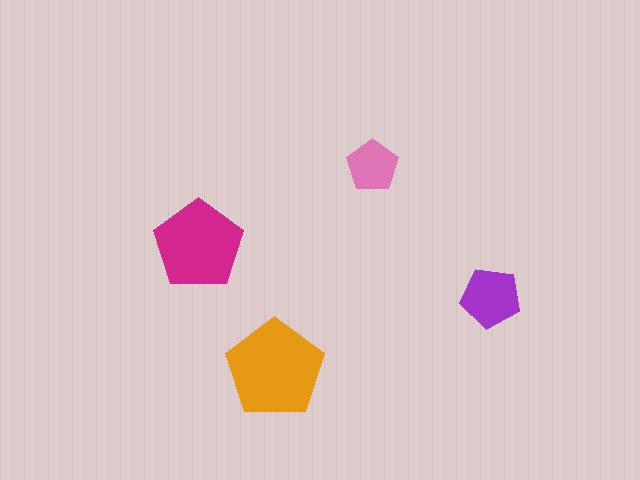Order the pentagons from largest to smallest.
the orange one, the magenta one, the purple one, the pink one.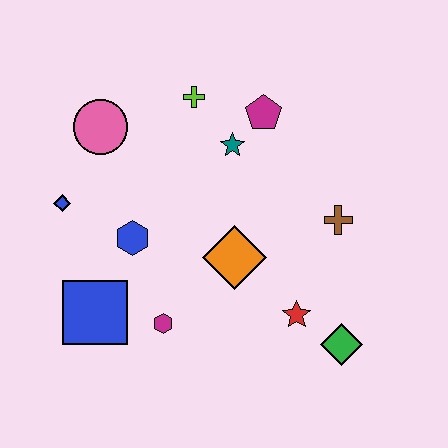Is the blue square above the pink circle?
No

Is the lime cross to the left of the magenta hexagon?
No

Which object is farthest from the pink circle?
The green diamond is farthest from the pink circle.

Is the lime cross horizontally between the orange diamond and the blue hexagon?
Yes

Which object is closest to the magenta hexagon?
The blue square is closest to the magenta hexagon.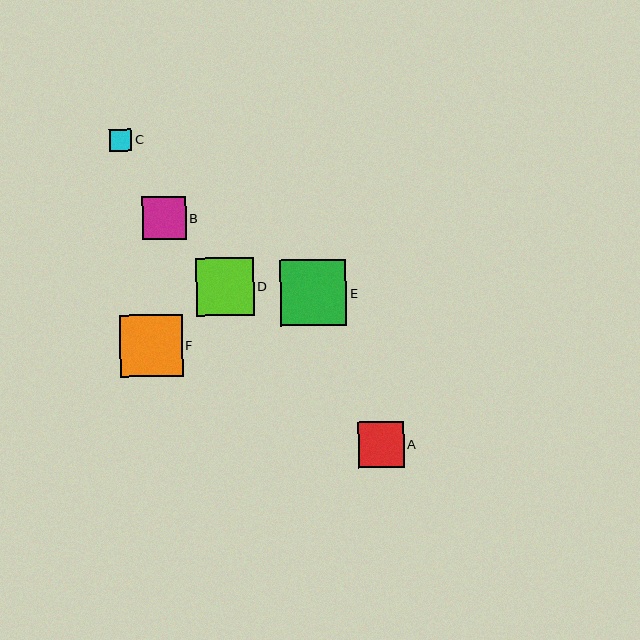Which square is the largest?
Square E is the largest with a size of approximately 66 pixels.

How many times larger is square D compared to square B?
Square D is approximately 1.3 times the size of square B.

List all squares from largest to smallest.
From largest to smallest: E, F, D, A, B, C.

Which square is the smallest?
Square C is the smallest with a size of approximately 22 pixels.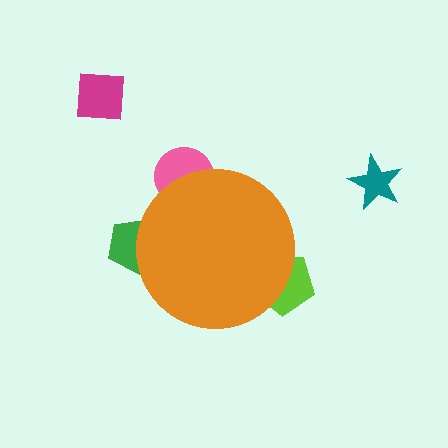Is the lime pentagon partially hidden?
Yes, the lime pentagon is partially hidden behind the orange circle.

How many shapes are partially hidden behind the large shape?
3 shapes are partially hidden.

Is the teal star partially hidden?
No, the teal star is fully visible.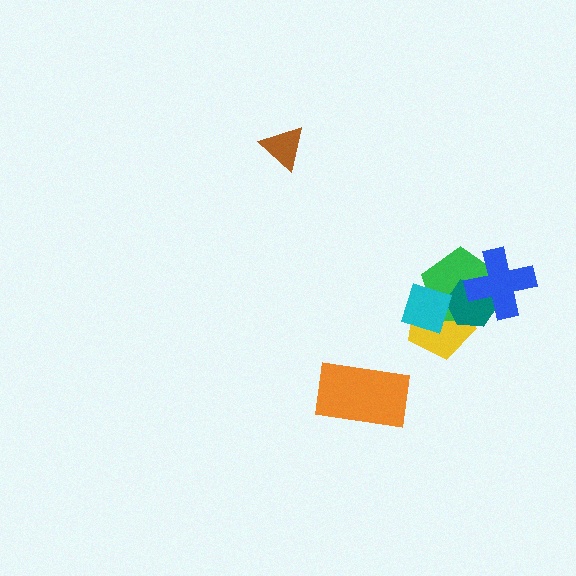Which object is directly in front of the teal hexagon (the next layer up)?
The cyan diamond is directly in front of the teal hexagon.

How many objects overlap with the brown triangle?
0 objects overlap with the brown triangle.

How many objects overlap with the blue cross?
2 objects overlap with the blue cross.